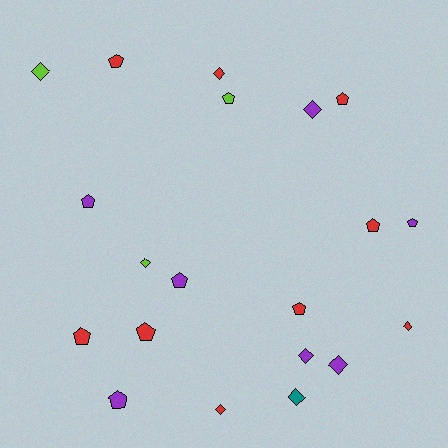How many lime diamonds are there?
There are 2 lime diamonds.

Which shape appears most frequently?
Pentagon, with 11 objects.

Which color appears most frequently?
Red, with 9 objects.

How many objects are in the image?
There are 20 objects.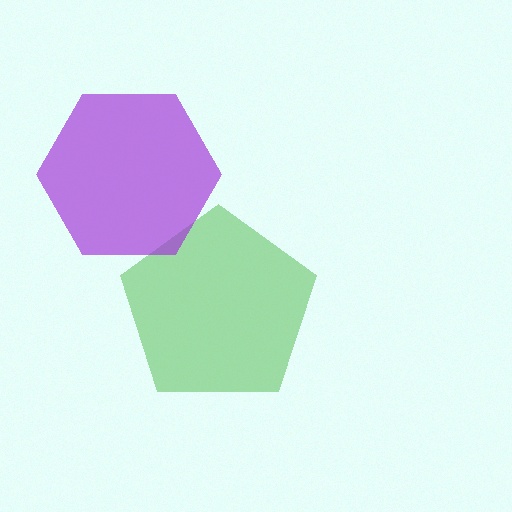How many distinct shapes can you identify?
There are 2 distinct shapes: a green pentagon, a purple hexagon.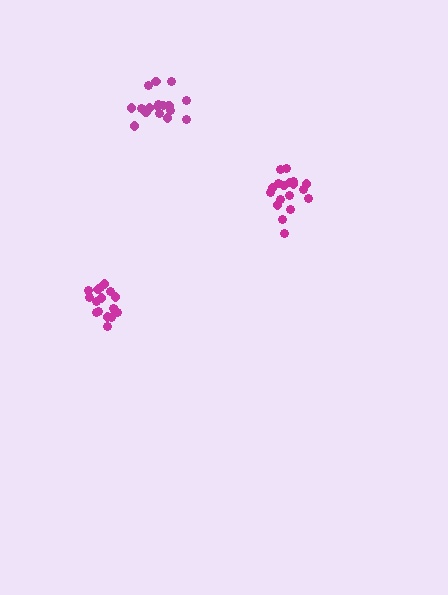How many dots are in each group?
Group 1: 17 dots, Group 2: 18 dots, Group 3: 17 dots (52 total).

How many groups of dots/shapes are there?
There are 3 groups.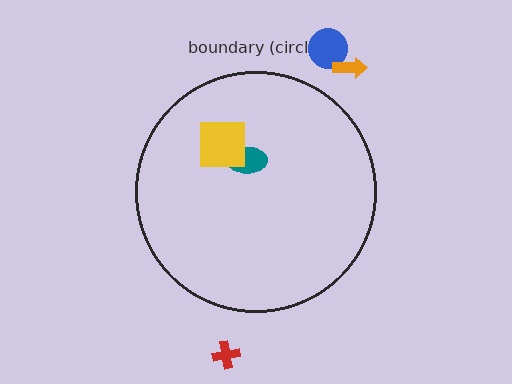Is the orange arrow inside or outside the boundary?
Outside.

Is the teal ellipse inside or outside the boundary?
Inside.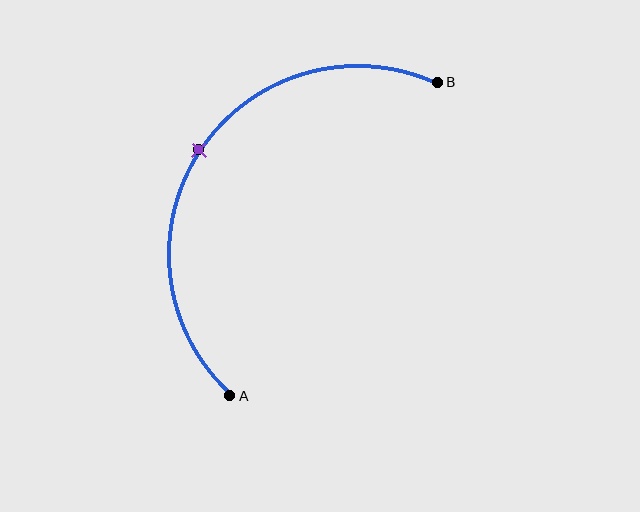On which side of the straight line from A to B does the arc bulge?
The arc bulges to the left of the straight line connecting A and B.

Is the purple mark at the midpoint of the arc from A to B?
Yes. The purple mark lies on the arc at equal arc-length from both A and B — it is the arc midpoint.